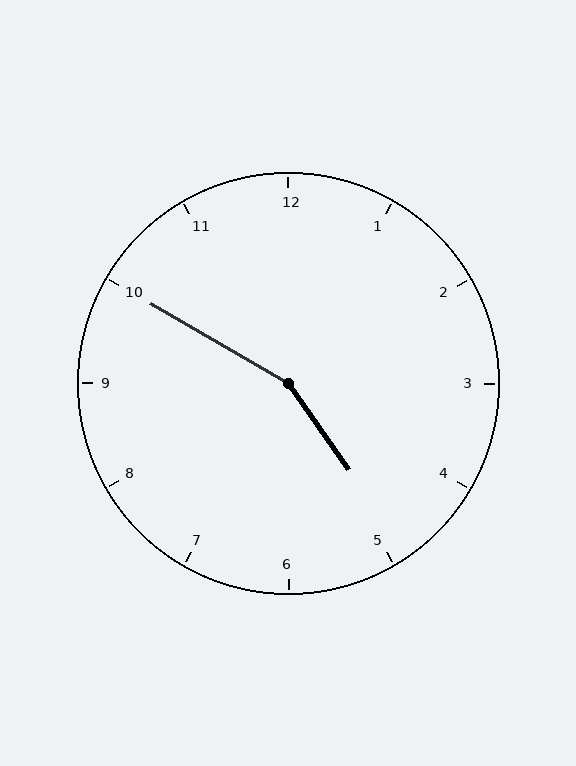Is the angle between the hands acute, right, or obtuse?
It is obtuse.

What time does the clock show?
4:50.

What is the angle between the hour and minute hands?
Approximately 155 degrees.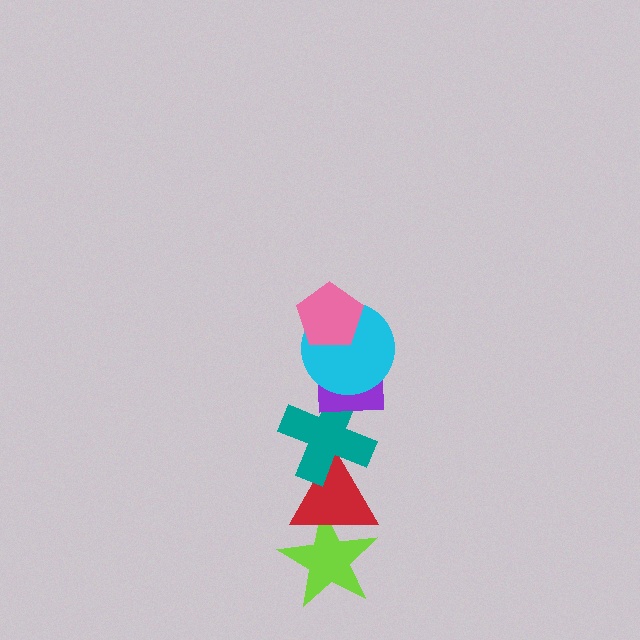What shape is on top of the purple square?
The cyan circle is on top of the purple square.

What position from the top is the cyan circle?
The cyan circle is 2nd from the top.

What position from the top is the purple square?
The purple square is 3rd from the top.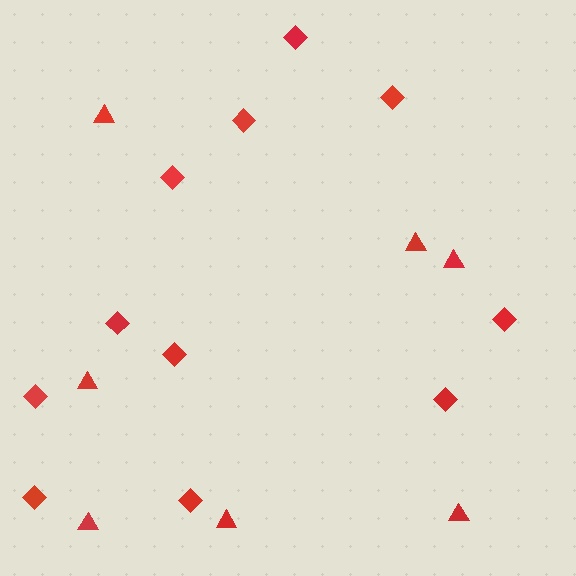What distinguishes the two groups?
There are 2 groups: one group of diamonds (11) and one group of triangles (7).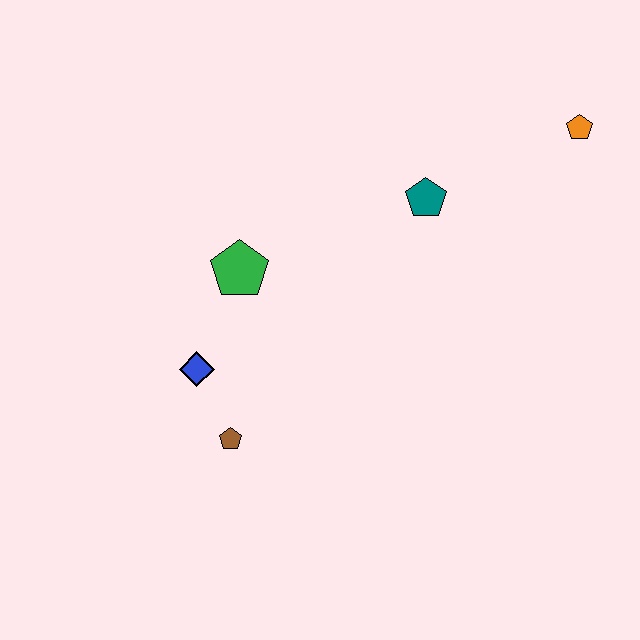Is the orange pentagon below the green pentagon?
No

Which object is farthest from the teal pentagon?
The brown pentagon is farthest from the teal pentagon.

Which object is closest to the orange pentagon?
The teal pentagon is closest to the orange pentagon.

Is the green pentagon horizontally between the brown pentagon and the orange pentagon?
Yes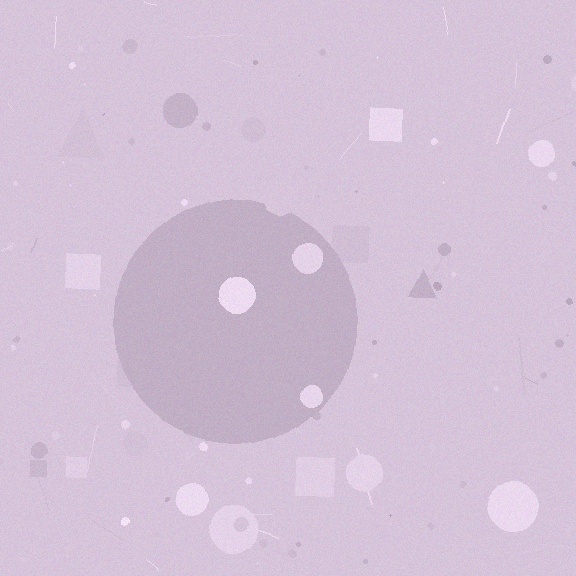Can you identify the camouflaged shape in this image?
The camouflaged shape is a circle.